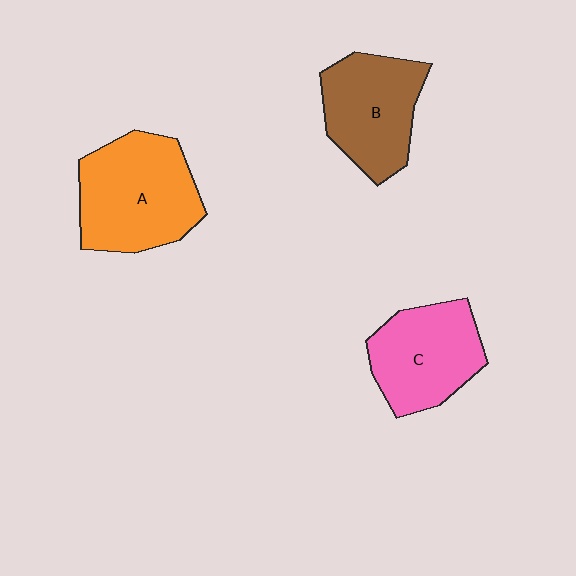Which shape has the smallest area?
Shape C (pink).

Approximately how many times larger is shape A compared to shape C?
Approximately 1.2 times.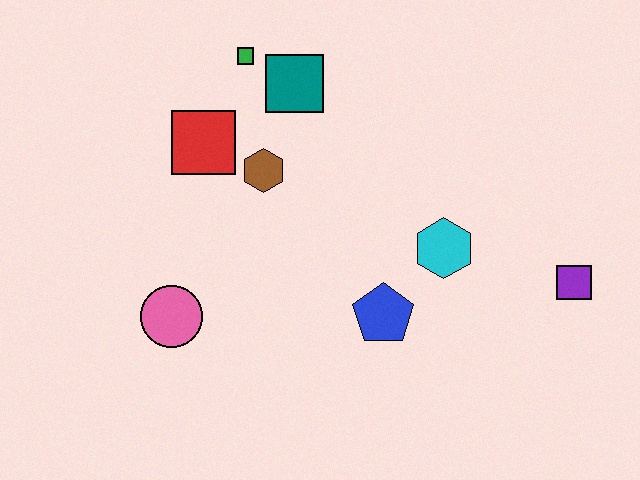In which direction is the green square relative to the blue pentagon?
The green square is above the blue pentagon.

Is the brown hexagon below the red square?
Yes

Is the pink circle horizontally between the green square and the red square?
No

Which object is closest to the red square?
The brown hexagon is closest to the red square.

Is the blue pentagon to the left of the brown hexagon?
No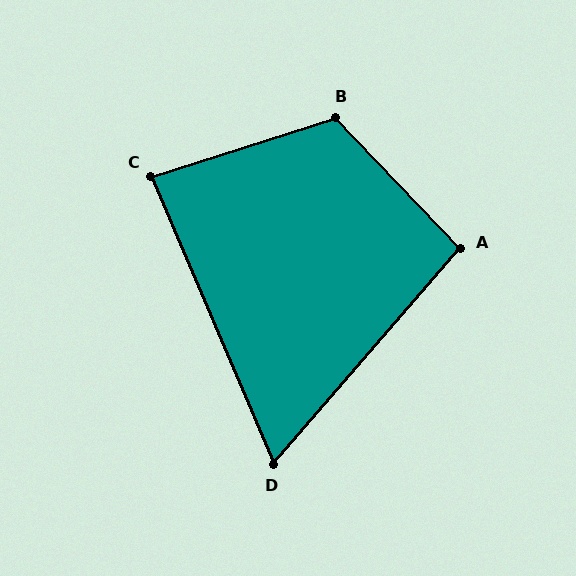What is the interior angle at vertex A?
Approximately 95 degrees (obtuse).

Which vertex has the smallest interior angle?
D, at approximately 64 degrees.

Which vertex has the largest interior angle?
B, at approximately 116 degrees.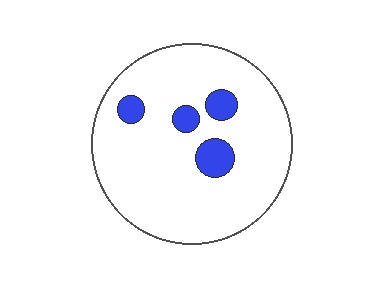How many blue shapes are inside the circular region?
4.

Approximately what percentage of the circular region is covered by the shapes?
Approximately 10%.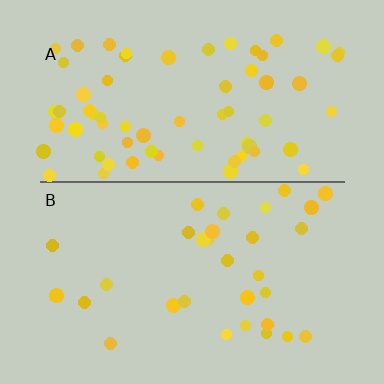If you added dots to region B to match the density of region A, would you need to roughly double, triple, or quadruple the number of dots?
Approximately double.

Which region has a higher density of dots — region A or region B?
A (the top).